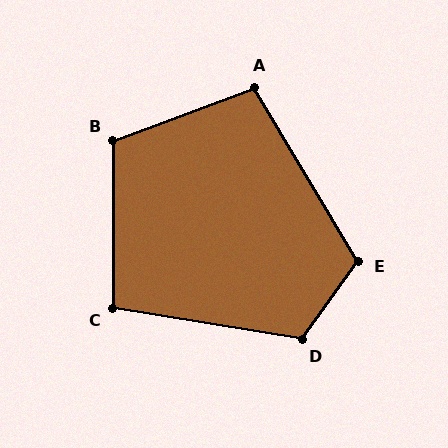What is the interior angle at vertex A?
Approximately 101 degrees (obtuse).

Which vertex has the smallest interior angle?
C, at approximately 99 degrees.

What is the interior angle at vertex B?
Approximately 110 degrees (obtuse).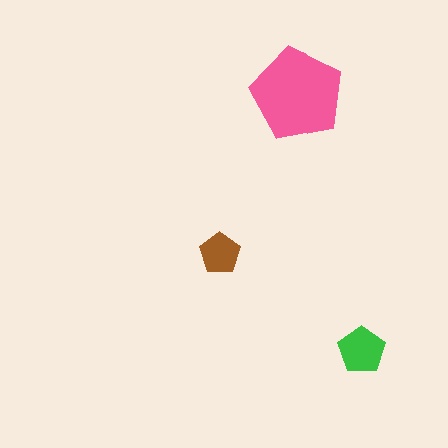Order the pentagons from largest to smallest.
the pink one, the green one, the brown one.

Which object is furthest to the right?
The green pentagon is rightmost.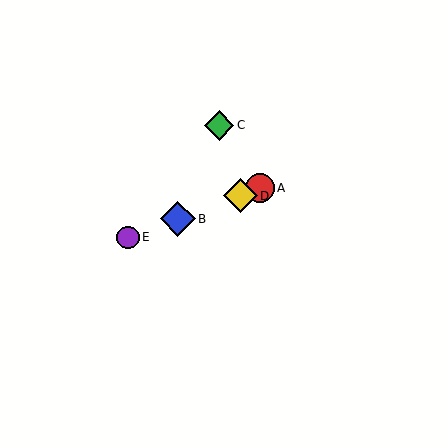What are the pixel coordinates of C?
Object C is at (219, 125).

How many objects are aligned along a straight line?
4 objects (A, B, D, E) are aligned along a straight line.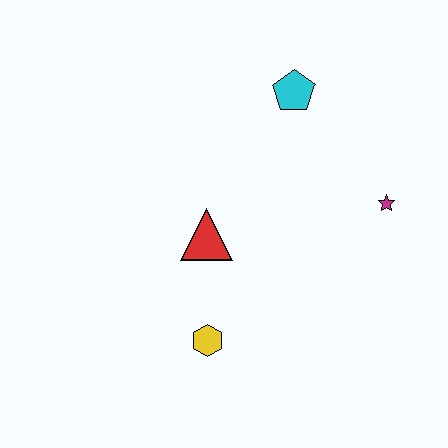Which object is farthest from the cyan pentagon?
The yellow hexagon is farthest from the cyan pentagon.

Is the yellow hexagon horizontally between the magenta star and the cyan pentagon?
No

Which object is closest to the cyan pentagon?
The magenta star is closest to the cyan pentagon.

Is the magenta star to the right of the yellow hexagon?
Yes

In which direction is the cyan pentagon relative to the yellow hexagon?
The cyan pentagon is above the yellow hexagon.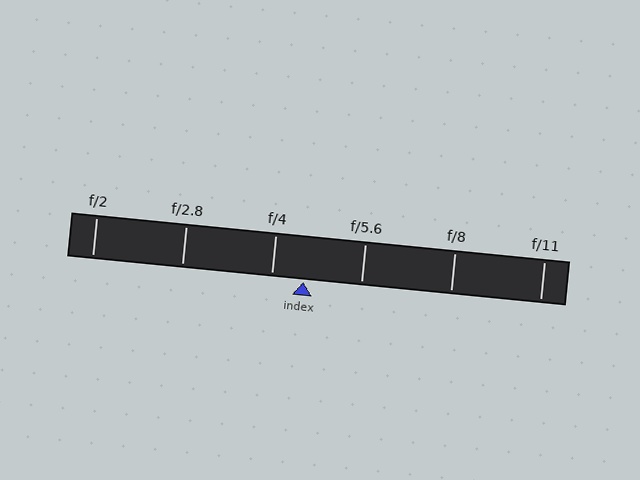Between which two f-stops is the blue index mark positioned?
The index mark is between f/4 and f/5.6.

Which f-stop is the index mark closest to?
The index mark is closest to f/4.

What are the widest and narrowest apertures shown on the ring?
The widest aperture shown is f/2 and the narrowest is f/11.